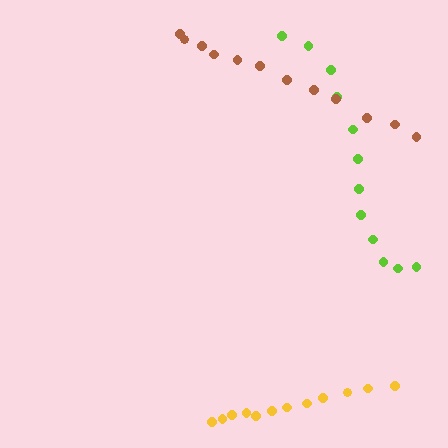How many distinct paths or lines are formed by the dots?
There are 3 distinct paths.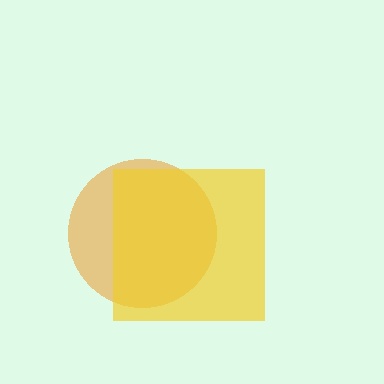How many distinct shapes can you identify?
There are 2 distinct shapes: an orange circle, a yellow square.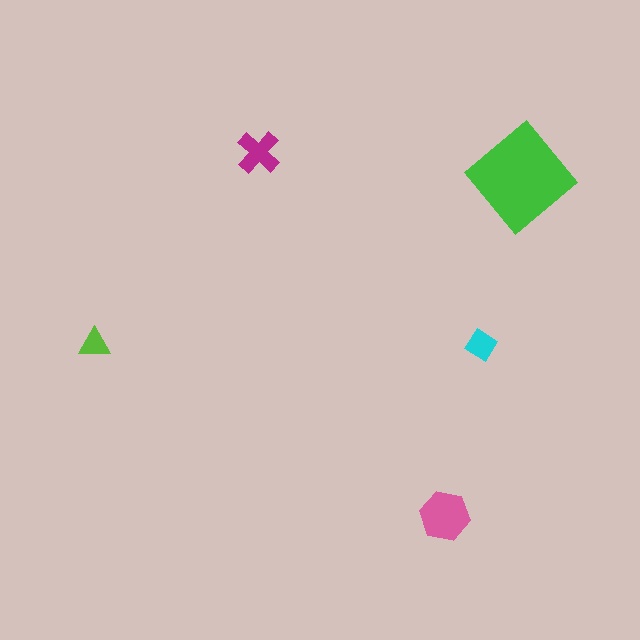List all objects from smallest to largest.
The lime triangle, the cyan diamond, the magenta cross, the pink hexagon, the green diamond.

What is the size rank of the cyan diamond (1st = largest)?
4th.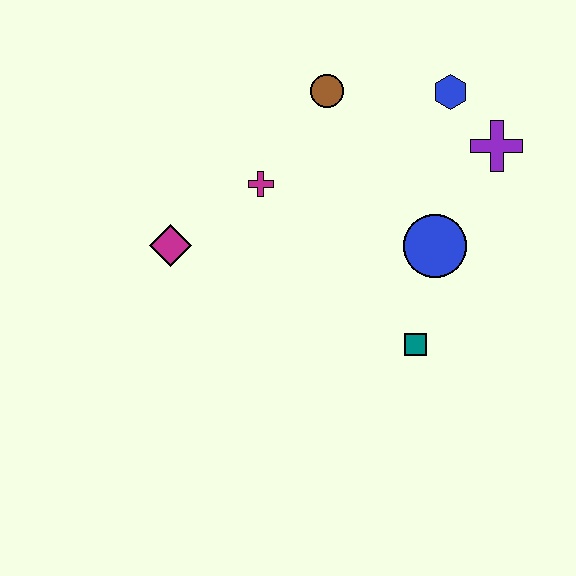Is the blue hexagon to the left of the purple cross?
Yes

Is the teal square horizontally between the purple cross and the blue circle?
No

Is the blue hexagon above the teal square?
Yes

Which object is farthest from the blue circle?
The magenta diamond is farthest from the blue circle.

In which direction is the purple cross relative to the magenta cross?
The purple cross is to the right of the magenta cross.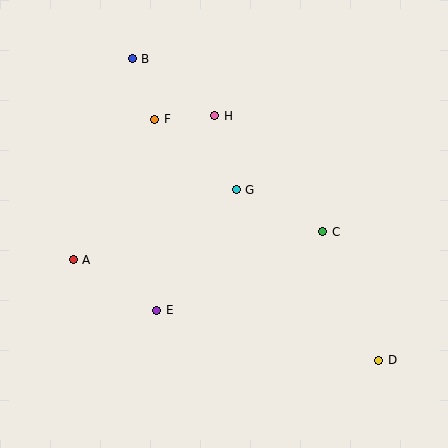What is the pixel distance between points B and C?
The distance between B and C is 258 pixels.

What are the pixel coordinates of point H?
Point H is at (215, 116).